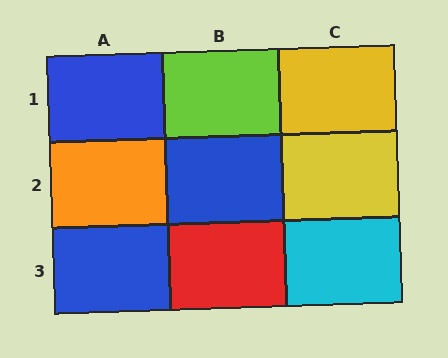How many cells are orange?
1 cell is orange.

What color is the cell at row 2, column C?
Yellow.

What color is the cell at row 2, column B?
Blue.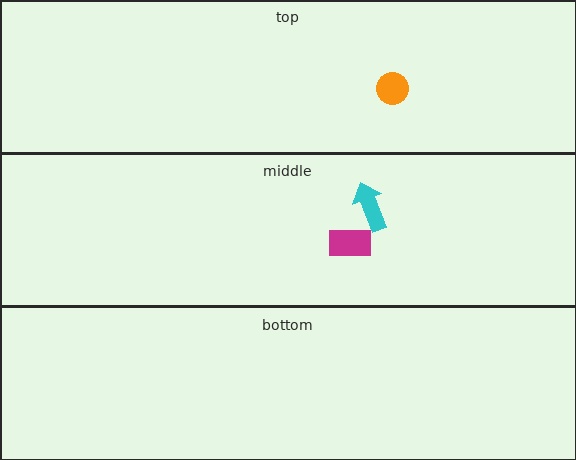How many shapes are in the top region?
1.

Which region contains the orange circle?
The top region.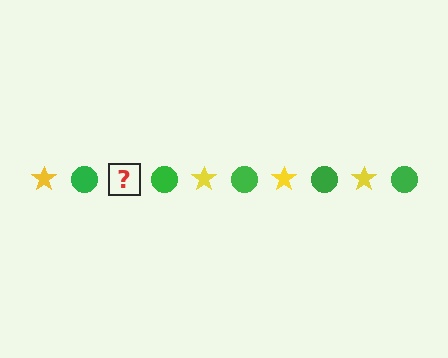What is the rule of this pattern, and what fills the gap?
The rule is that the pattern alternates between yellow star and green circle. The gap should be filled with a yellow star.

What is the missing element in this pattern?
The missing element is a yellow star.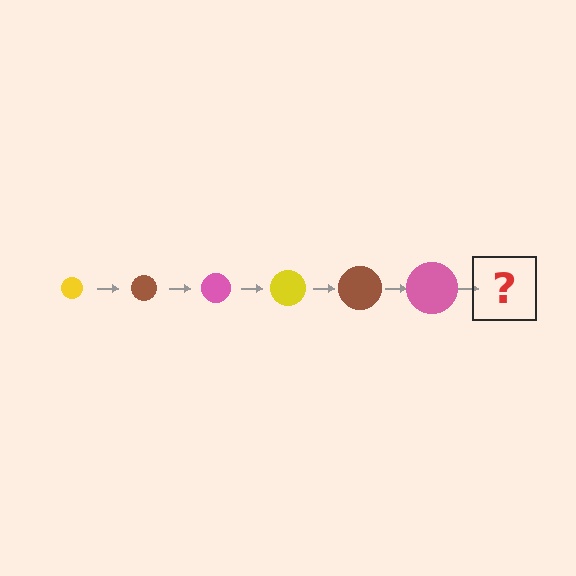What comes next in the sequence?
The next element should be a yellow circle, larger than the previous one.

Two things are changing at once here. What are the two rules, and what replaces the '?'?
The two rules are that the circle grows larger each step and the color cycles through yellow, brown, and pink. The '?' should be a yellow circle, larger than the previous one.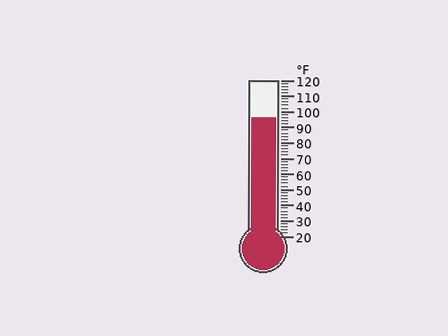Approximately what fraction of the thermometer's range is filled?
The thermometer is filled to approximately 75% of its range.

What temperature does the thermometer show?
The thermometer shows approximately 96°F.